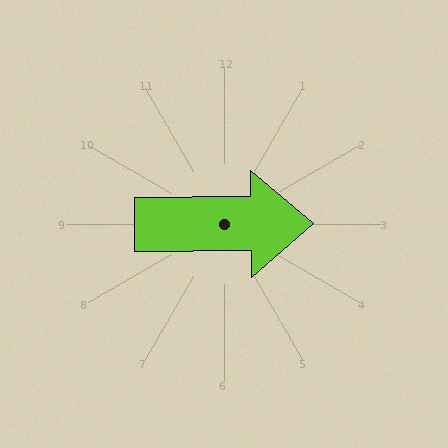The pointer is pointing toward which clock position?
Roughly 3 o'clock.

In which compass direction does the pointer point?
East.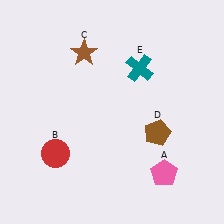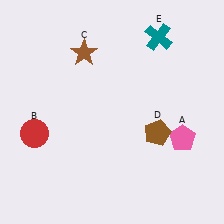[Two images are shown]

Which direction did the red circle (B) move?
The red circle (B) moved left.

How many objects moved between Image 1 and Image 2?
3 objects moved between the two images.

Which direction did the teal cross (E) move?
The teal cross (E) moved up.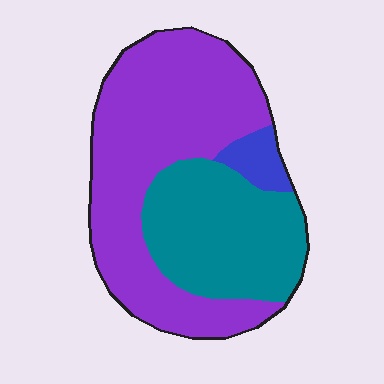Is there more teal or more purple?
Purple.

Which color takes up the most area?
Purple, at roughly 60%.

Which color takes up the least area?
Blue, at roughly 5%.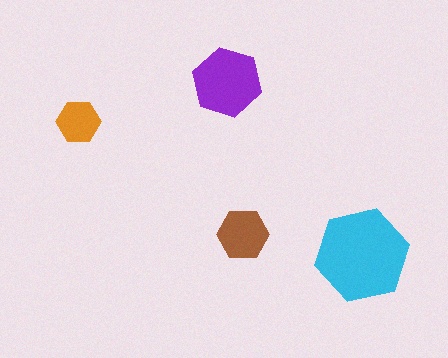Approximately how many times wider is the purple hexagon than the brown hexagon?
About 1.5 times wider.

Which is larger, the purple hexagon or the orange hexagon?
The purple one.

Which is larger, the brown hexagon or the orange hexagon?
The brown one.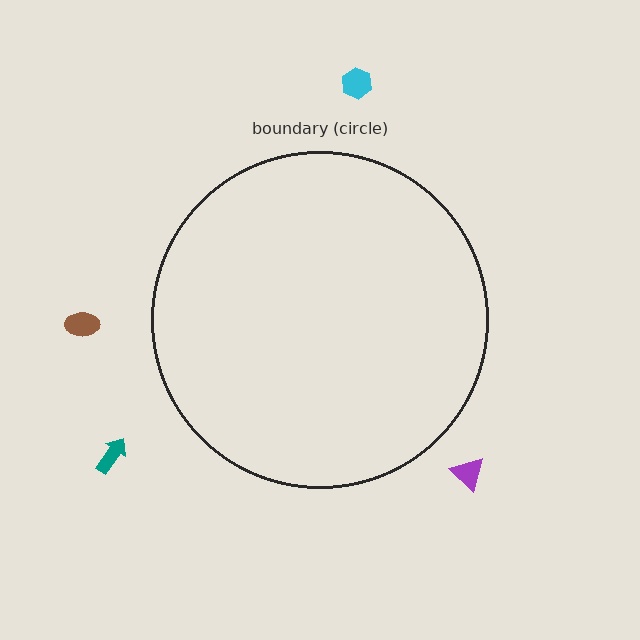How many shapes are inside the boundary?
0 inside, 4 outside.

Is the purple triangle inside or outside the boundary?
Outside.